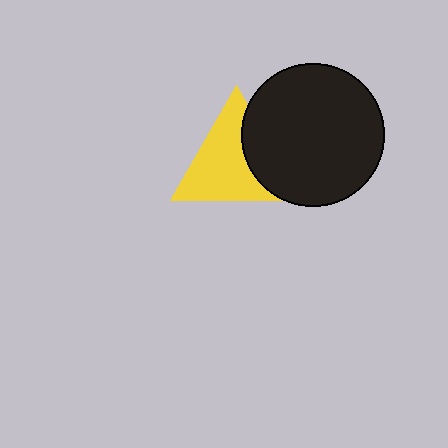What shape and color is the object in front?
The object in front is a black circle.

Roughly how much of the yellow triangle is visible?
Most of it is visible (roughly 68%).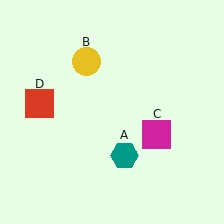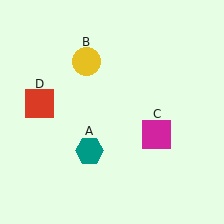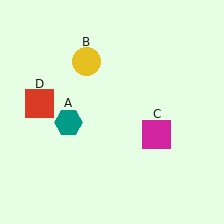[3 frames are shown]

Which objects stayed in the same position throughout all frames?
Yellow circle (object B) and magenta square (object C) and red square (object D) remained stationary.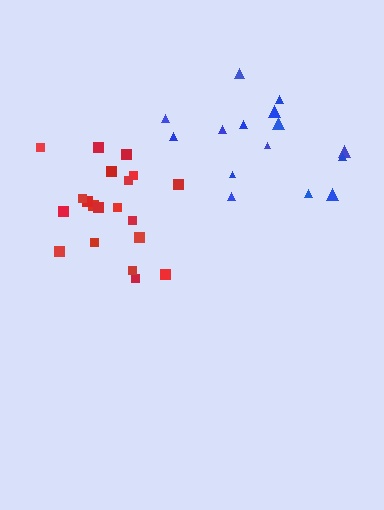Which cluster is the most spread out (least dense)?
Blue.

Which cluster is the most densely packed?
Red.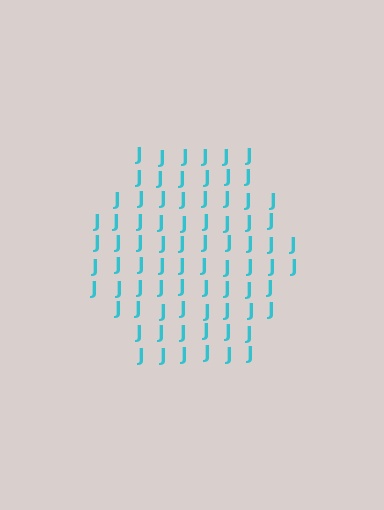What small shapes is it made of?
It is made of small letter J's.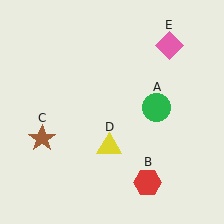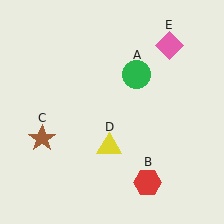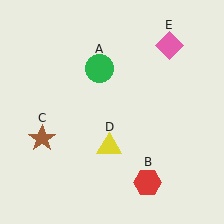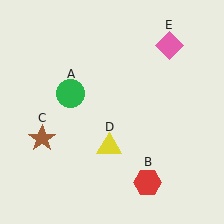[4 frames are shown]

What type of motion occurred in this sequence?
The green circle (object A) rotated counterclockwise around the center of the scene.